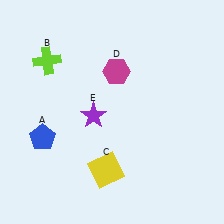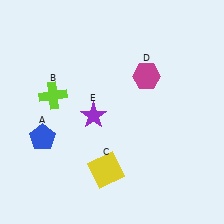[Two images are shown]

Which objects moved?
The objects that moved are: the lime cross (B), the magenta hexagon (D).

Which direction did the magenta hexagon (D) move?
The magenta hexagon (D) moved right.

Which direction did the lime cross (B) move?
The lime cross (B) moved down.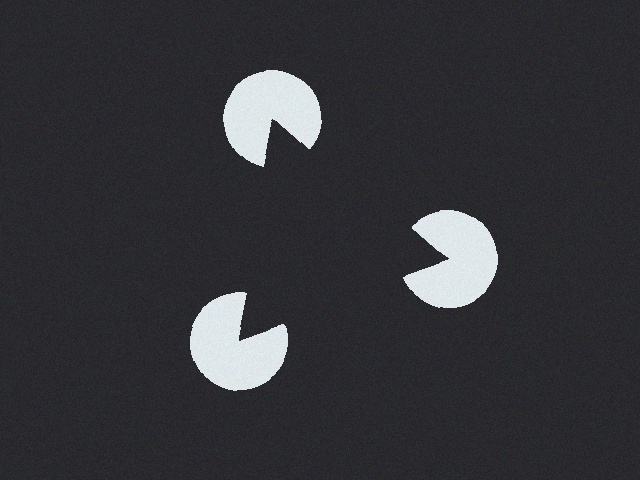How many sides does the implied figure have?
3 sides.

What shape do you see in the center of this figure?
An illusory triangle — its edges are inferred from the aligned wedge cuts in the pac-man discs, not physically drawn.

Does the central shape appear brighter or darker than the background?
It typically appears slightly darker than the background, even though no actual brightness change is drawn.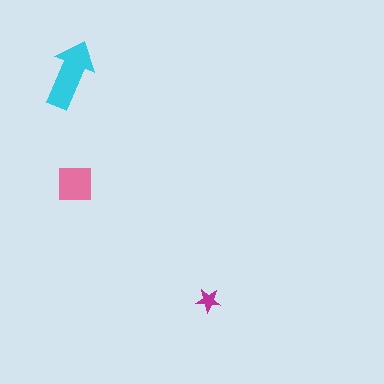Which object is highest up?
The cyan arrow is topmost.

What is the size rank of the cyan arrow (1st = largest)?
1st.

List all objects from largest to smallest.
The cyan arrow, the pink square, the magenta star.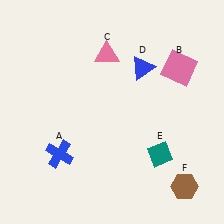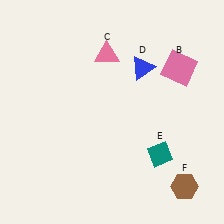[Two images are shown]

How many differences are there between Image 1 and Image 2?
There is 1 difference between the two images.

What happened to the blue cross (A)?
The blue cross (A) was removed in Image 2. It was in the bottom-left area of Image 1.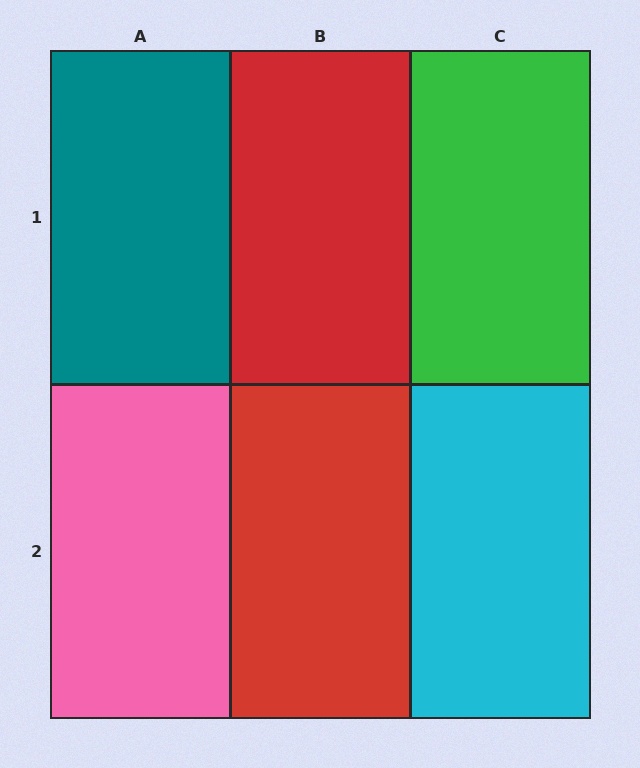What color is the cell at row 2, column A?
Pink.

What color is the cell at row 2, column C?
Cyan.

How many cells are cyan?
1 cell is cyan.